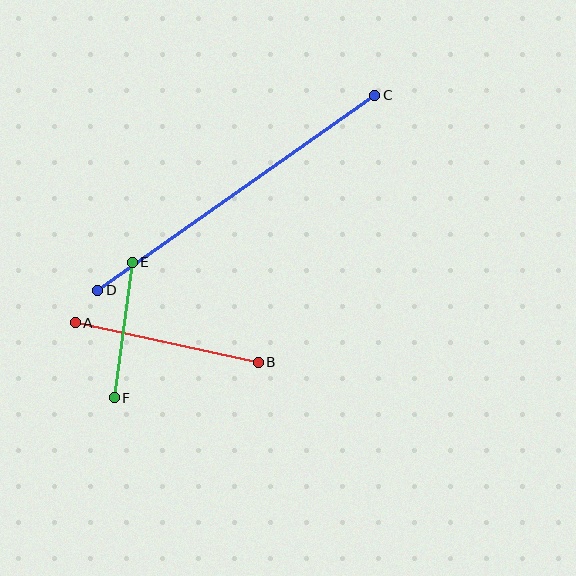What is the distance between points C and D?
The distance is approximately 339 pixels.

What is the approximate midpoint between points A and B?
The midpoint is at approximately (167, 342) pixels.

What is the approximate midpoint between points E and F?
The midpoint is at approximately (123, 330) pixels.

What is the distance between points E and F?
The distance is approximately 136 pixels.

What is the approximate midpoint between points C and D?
The midpoint is at approximately (236, 193) pixels.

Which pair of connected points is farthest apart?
Points C and D are farthest apart.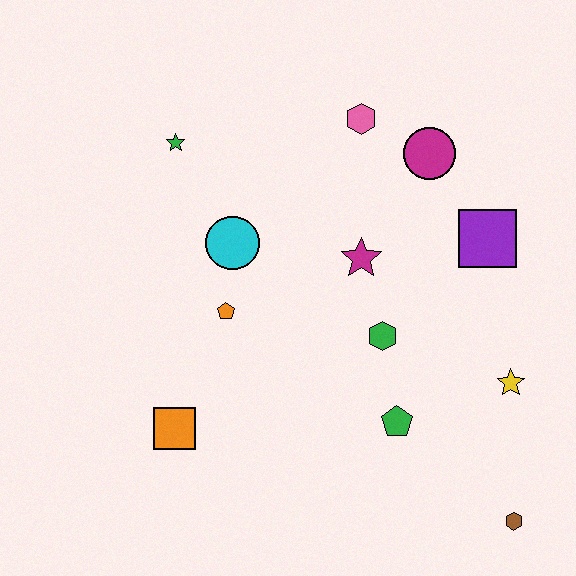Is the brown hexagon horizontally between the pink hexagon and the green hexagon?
No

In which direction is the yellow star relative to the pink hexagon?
The yellow star is below the pink hexagon.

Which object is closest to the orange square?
The orange pentagon is closest to the orange square.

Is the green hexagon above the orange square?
Yes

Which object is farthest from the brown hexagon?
The green star is farthest from the brown hexagon.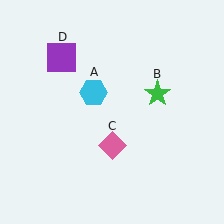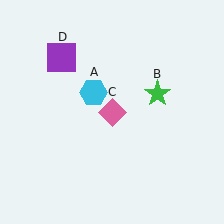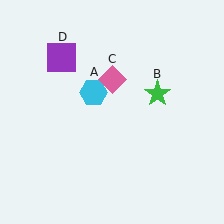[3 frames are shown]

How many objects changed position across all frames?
1 object changed position: pink diamond (object C).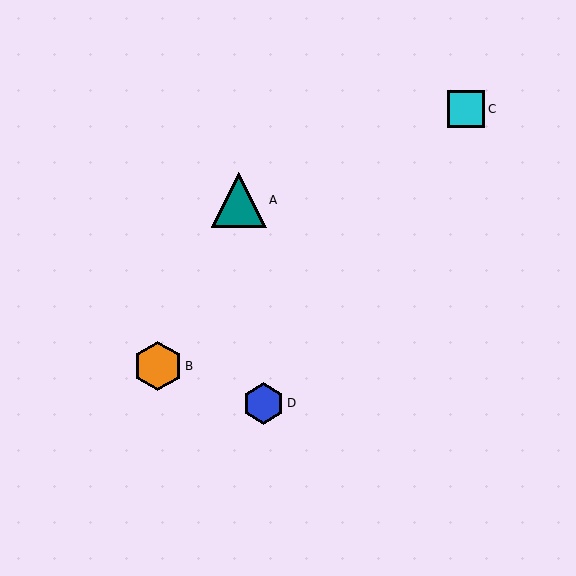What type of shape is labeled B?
Shape B is an orange hexagon.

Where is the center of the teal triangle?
The center of the teal triangle is at (239, 200).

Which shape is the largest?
The teal triangle (labeled A) is the largest.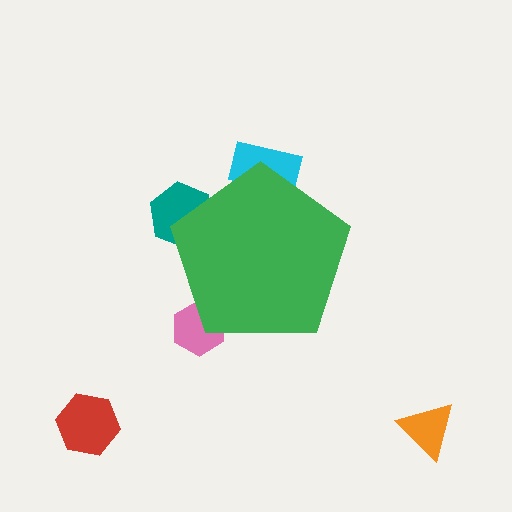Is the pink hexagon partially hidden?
Yes, the pink hexagon is partially hidden behind the green pentagon.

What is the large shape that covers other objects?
A green pentagon.